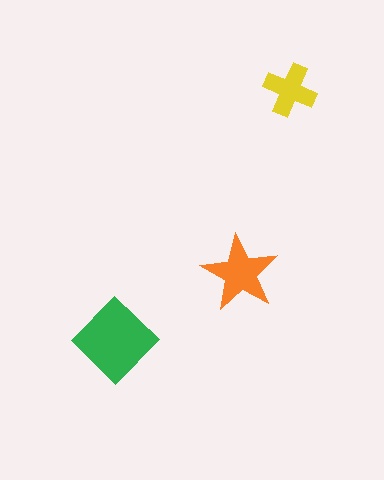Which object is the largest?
The green diamond.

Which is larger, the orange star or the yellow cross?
The orange star.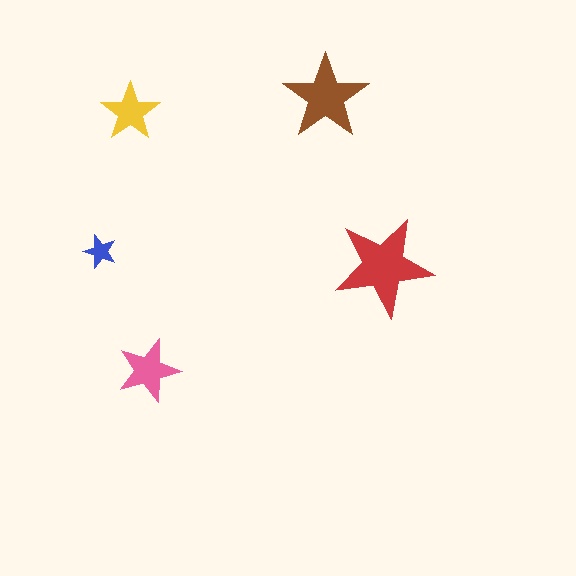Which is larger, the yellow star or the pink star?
The pink one.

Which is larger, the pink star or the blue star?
The pink one.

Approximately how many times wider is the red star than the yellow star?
About 1.5 times wider.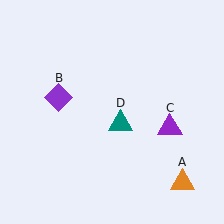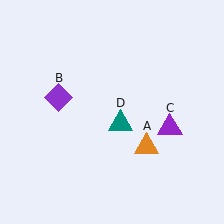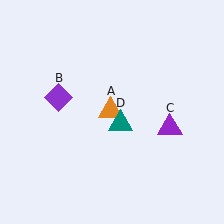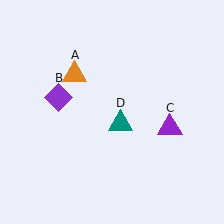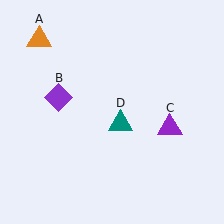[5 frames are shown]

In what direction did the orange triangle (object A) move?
The orange triangle (object A) moved up and to the left.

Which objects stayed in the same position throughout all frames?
Purple diamond (object B) and purple triangle (object C) and teal triangle (object D) remained stationary.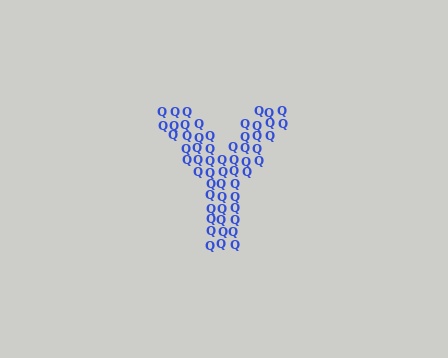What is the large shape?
The large shape is the letter Y.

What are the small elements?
The small elements are letter Q's.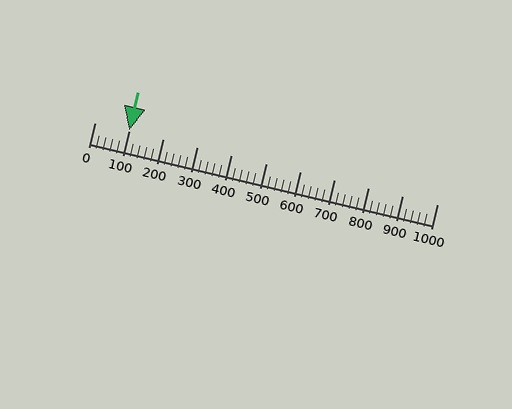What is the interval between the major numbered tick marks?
The major tick marks are spaced 100 units apart.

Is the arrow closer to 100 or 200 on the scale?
The arrow is closer to 100.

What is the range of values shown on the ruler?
The ruler shows values from 0 to 1000.